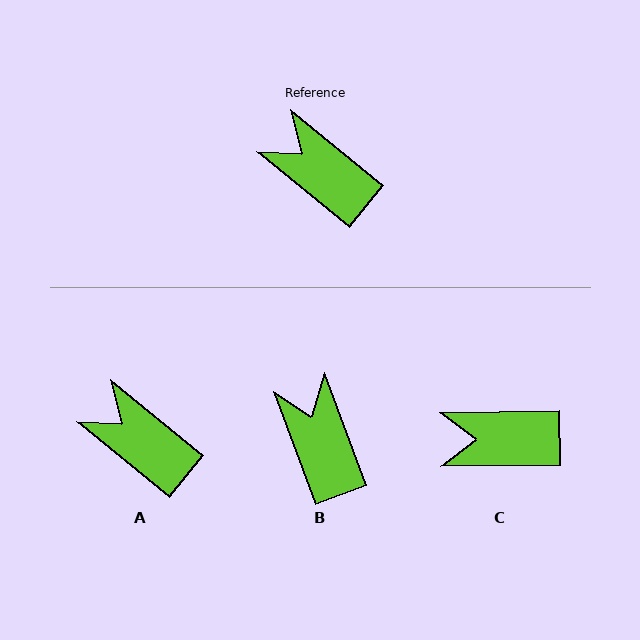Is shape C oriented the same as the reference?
No, it is off by about 40 degrees.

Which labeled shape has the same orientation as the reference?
A.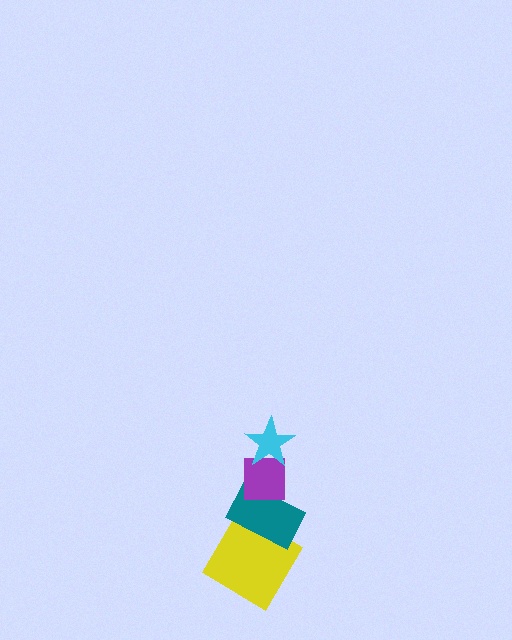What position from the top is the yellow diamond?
The yellow diamond is 4th from the top.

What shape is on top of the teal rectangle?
The purple square is on top of the teal rectangle.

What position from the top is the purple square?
The purple square is 2nd from the top.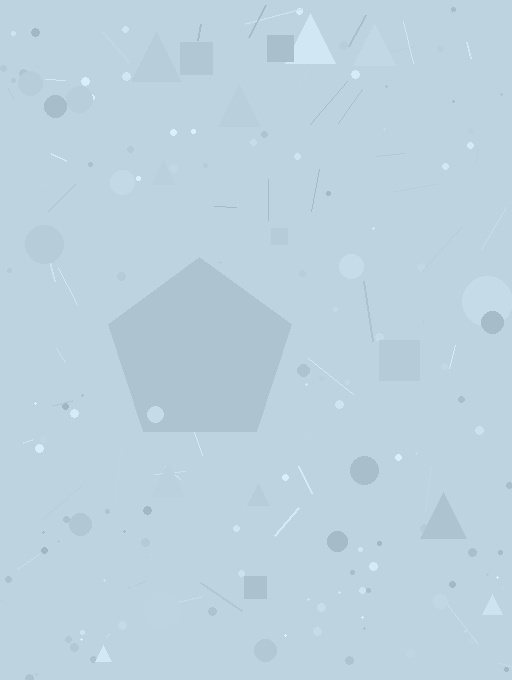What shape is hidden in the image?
A pentagon is hidden in the image.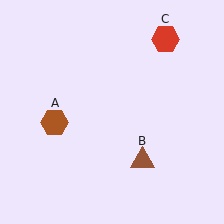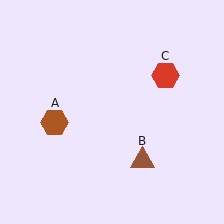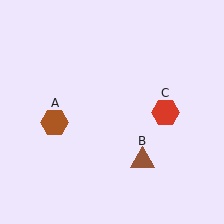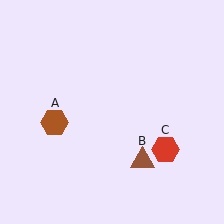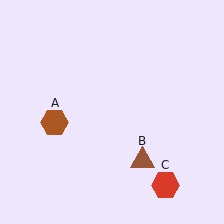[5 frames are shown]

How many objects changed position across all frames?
1 object changed position: red hexagon (object C).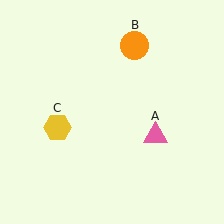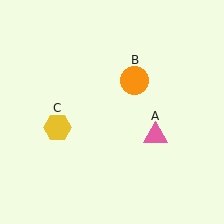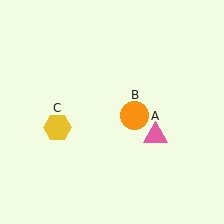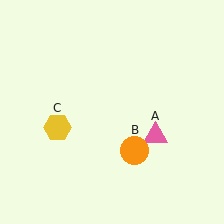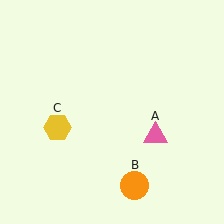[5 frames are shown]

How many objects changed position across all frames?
1 object changed position: orange circle (object B).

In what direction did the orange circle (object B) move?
The orange circle (object B) moved down.